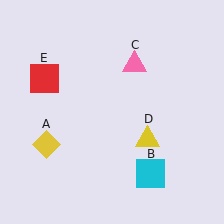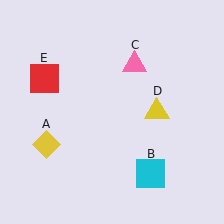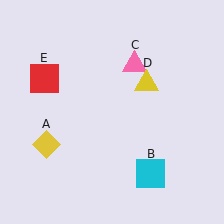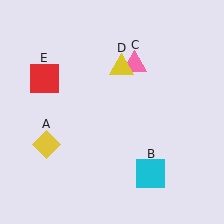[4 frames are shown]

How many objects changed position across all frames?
1 object changed position: yellow triangle (object D).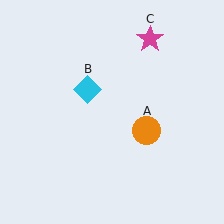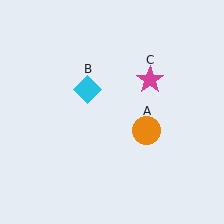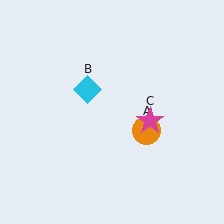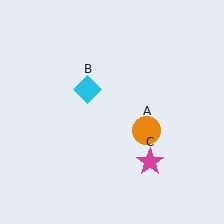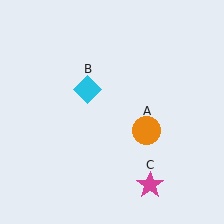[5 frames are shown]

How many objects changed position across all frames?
1 object changed position: magenta star (object C).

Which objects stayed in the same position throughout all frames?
Orange circle (object A) and cyan diamond (object B) remained stationary.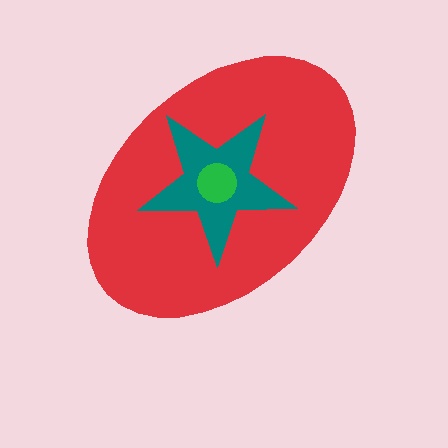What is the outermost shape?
The red ellipse.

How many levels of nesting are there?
3.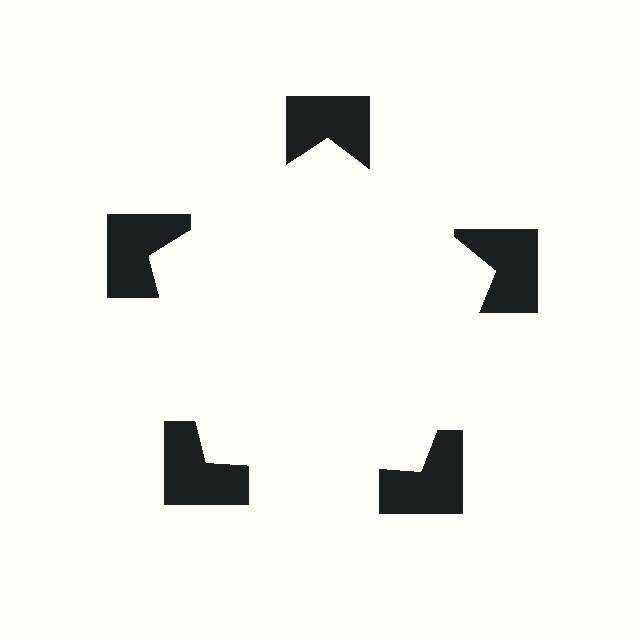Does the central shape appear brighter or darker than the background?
It typically appears slightly brighter than the background, even though no actual brightness change is drawn.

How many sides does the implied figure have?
5 sides.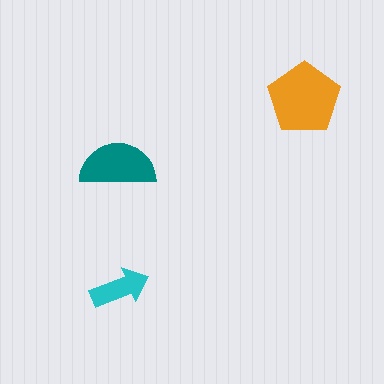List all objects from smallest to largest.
The cyan arrow, the teal semicircle, the orange pentagon.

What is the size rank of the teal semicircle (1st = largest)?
2nd.